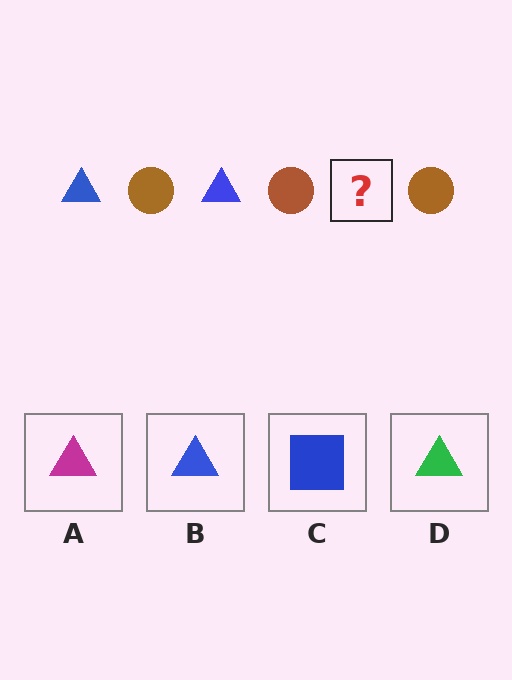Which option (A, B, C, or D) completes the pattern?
B.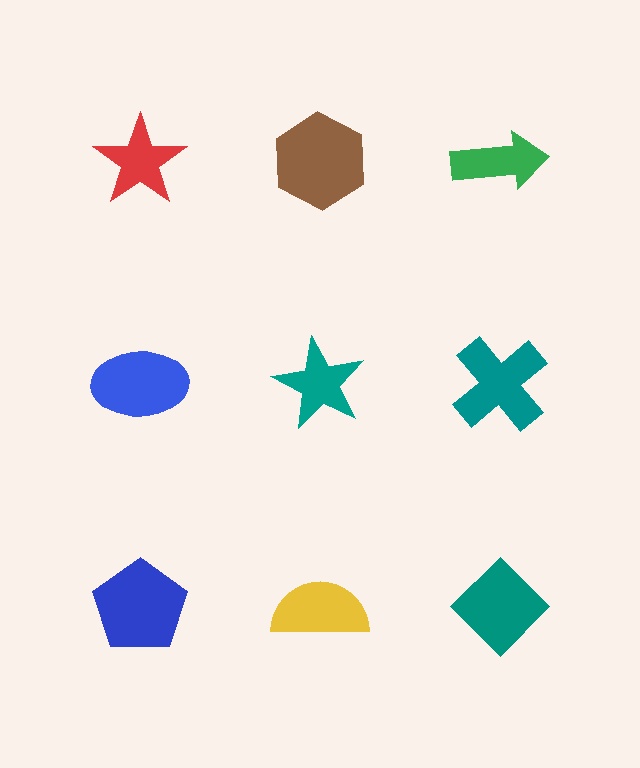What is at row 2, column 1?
A blue ellipse.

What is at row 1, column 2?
A brown hexagon.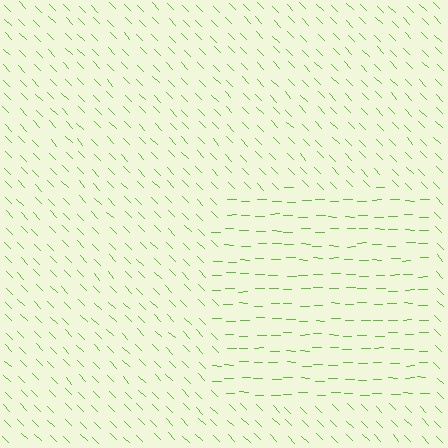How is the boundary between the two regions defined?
The boundary is defined purely by a change in line orientation (approximately 45 degrees difference). All lines are the same color and thickness.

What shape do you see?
I see a rectangle.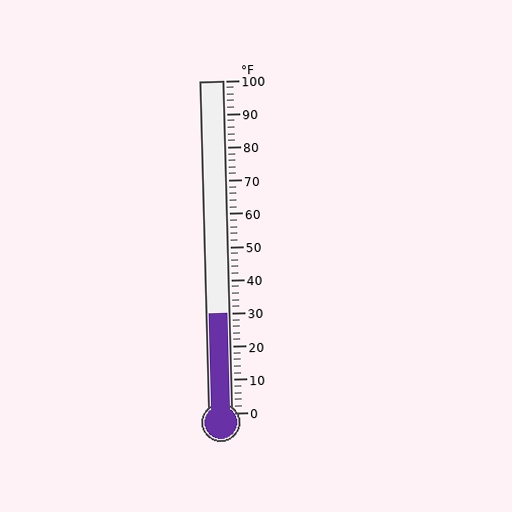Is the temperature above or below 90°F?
The temperature is below 90°F.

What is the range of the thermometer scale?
The thermometer scale ranges from 0°F to 100°F.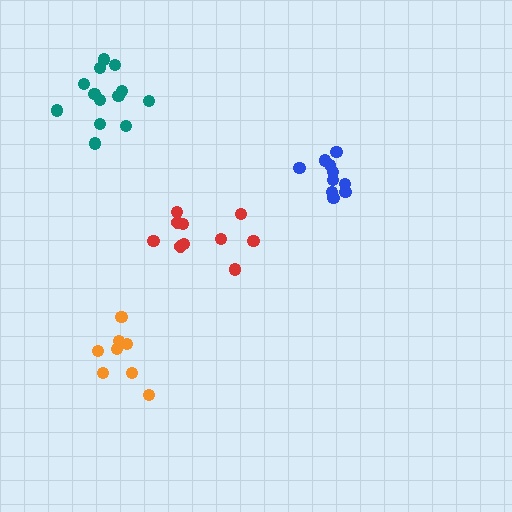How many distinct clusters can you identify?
There are 4 distinct clusters.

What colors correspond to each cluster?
The clusters are colored: blue, red, orange, teal.